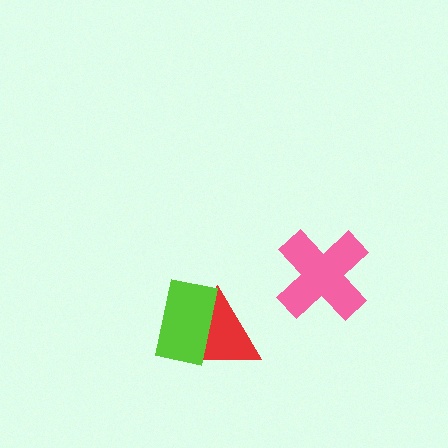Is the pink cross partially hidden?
No, no other shape covers it.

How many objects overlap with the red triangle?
1 object overlaps with the red triangle.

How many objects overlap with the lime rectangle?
1 object overlaps with the lime rectangle.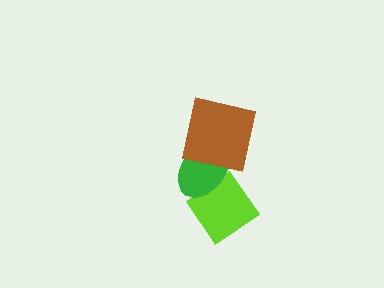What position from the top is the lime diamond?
The lime diamond is 3rd from the top.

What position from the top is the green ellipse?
The green ellipse is 2nd from the top.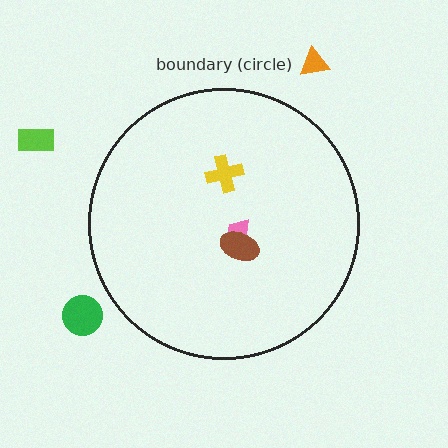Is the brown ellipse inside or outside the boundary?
Inside.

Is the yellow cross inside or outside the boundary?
Inside.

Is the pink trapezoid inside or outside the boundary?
Inside.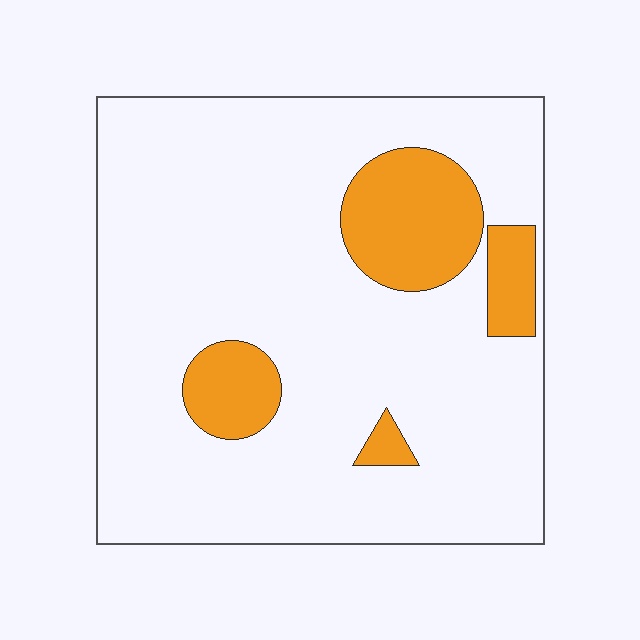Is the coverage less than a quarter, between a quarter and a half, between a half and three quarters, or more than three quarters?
Less than a quarter.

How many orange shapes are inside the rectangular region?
4.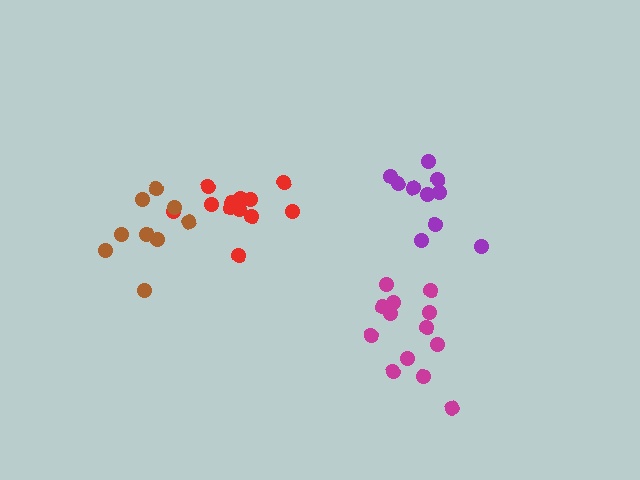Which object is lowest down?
The magenta cluster is bottommost.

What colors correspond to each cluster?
The clusters are colored: purple, red, brown, magenta.